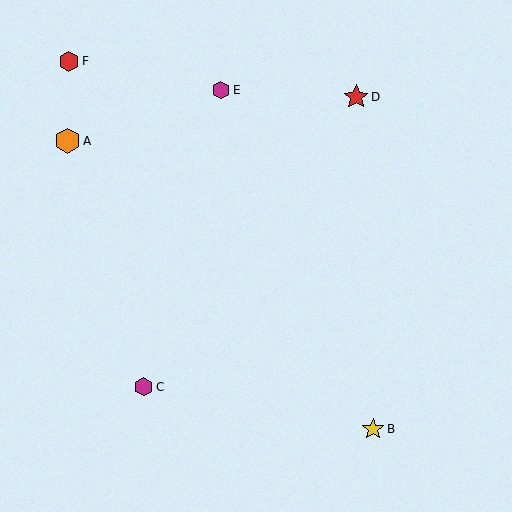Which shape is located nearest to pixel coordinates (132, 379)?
The magenta hexagon (labeled C) at (143, 386) is nearest to that location.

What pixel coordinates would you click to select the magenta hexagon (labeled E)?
Click at (221, 90) to select the magenta hexagon E.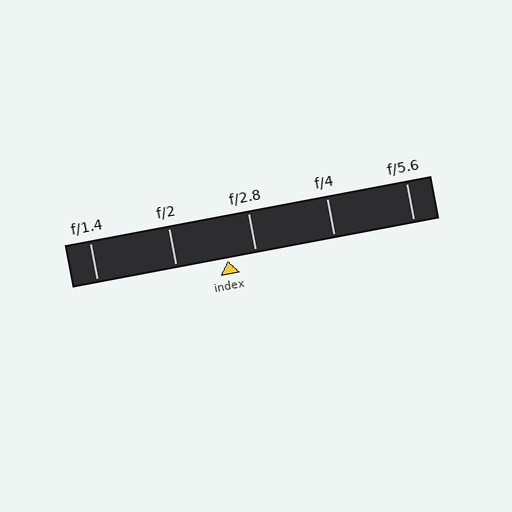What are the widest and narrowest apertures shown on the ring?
The widest aperture shown is f/1.4 and the narrowest is f/5.6.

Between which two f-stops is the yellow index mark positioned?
The index mark is between f/2 and f/2.8.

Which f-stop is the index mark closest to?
The index mark is closest to f/2.8.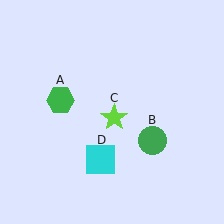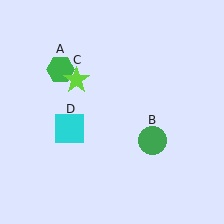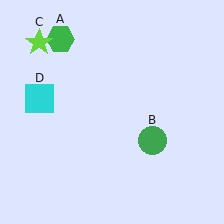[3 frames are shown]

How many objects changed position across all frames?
3 objects changed position: green hexagon (object A), lime star (object C), cyan square (object D).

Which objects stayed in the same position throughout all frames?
Green circle (object B) remained stationary.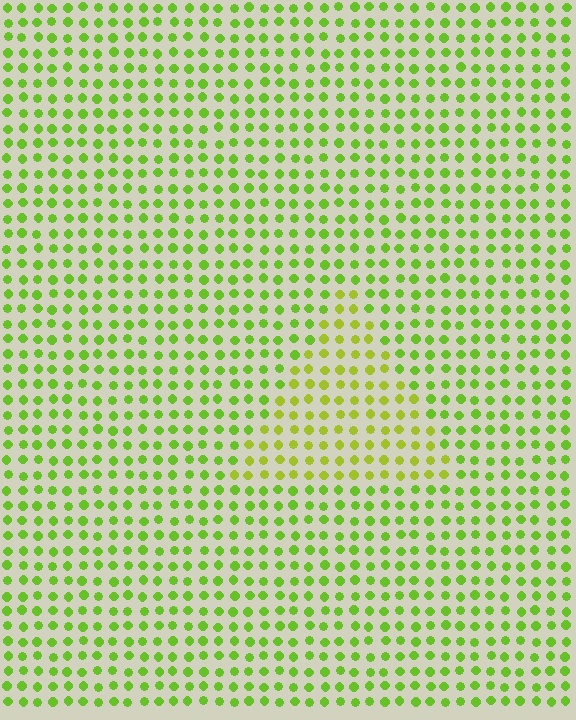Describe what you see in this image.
The image is filled with small lime elements in a uniform arrangement. A triangle-shaped region is visible where the elements are tinted to a slightly different hue, forming a subtle color boundary.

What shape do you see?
I see a triangle.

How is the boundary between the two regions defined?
The boundary is defined purely by a slight shift in hue (about 22 degrees). Spacing, size, and orientation are identical on both sides.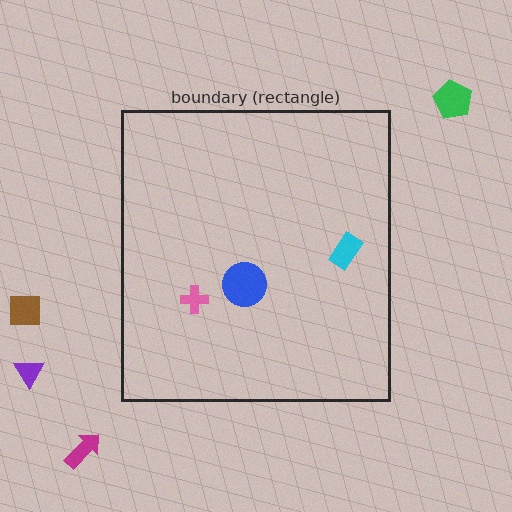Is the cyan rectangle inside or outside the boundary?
Inside.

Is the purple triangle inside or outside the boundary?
Outside.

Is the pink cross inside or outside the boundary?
Inside.